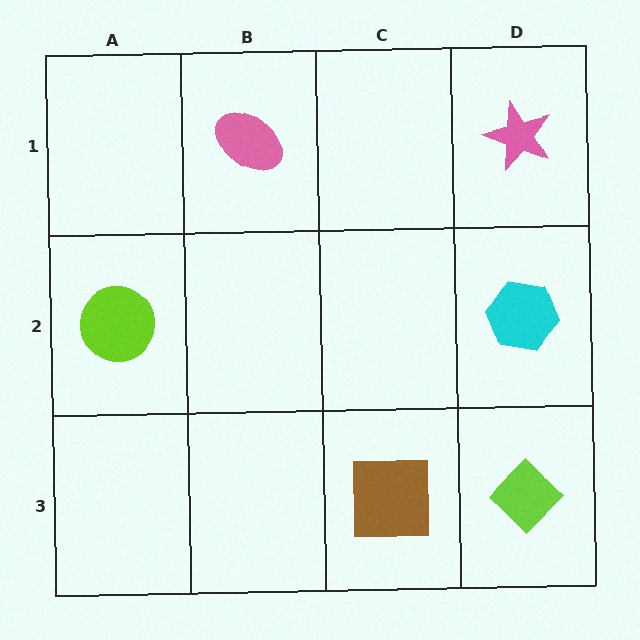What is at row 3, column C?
A brown square.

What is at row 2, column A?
A lime circle.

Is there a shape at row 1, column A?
No, that cell is empty.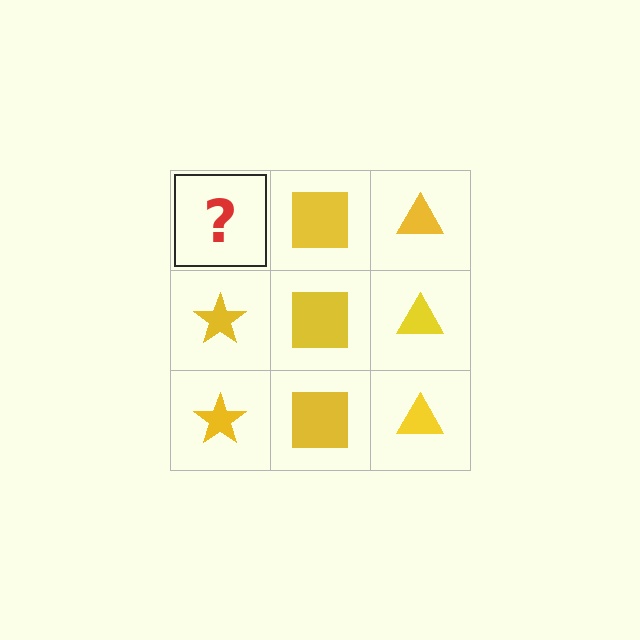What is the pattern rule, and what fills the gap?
The rule is that each column has a consistent shape. The gap should be filled with a yellow star.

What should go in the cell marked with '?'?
The missing cell should contain a yellow star.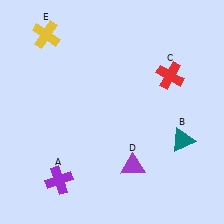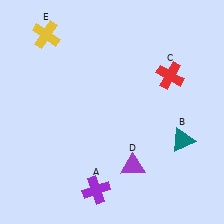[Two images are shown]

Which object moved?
The purple cross (A) moved right.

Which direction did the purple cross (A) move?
The purple cross (A) moved right.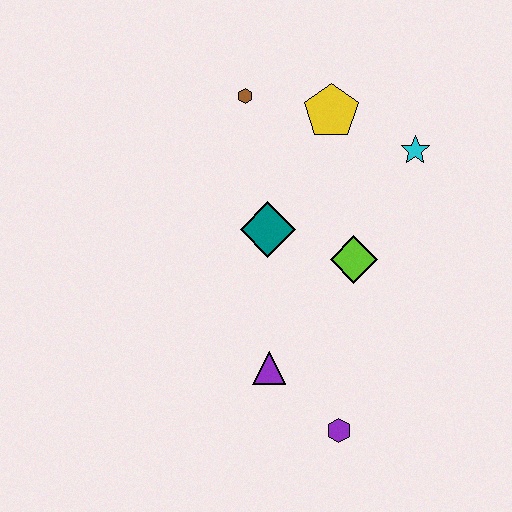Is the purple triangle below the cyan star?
Yes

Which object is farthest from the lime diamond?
The brown hexagon is farthest from the lime diamond.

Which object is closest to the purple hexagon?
The purple triangle is closest to the purple hexagon.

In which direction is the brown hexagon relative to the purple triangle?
The brown hexagon is above the purple triangle.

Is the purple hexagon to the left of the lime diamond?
Yes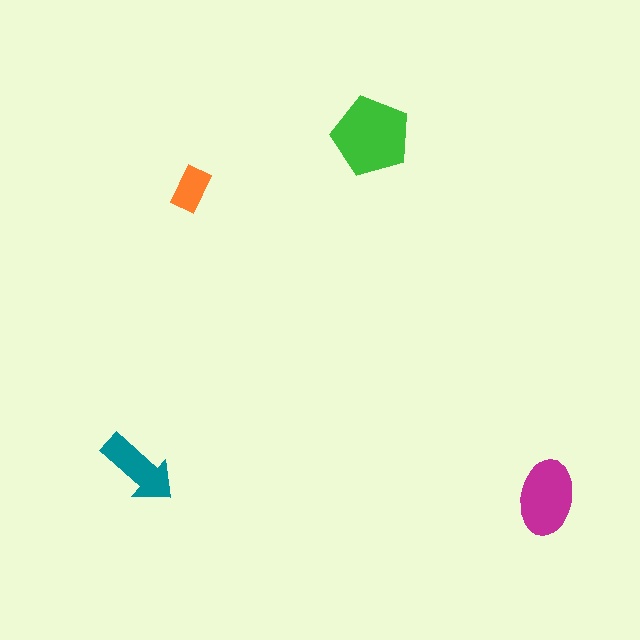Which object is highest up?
The green pentagon is topmost.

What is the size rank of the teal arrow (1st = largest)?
3rd.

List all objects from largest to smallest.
The green pentagon, the magenta ellipse, the teal arrow, the orange rectangle.